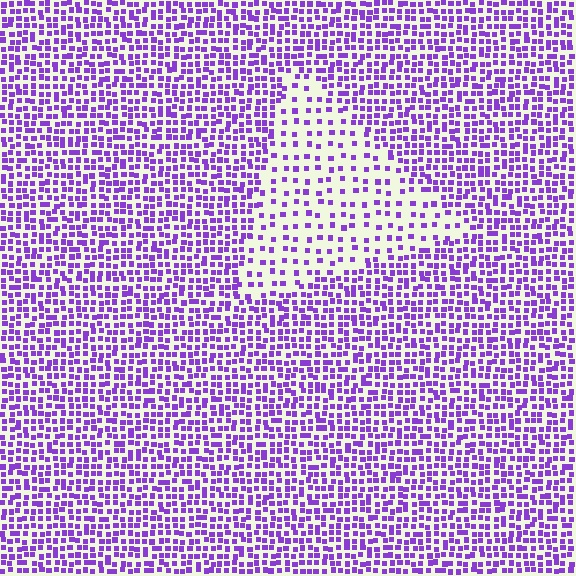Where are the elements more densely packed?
The elements are more densely packed outside the triangle boundary.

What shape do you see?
I see a triangle.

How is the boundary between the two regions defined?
The boundary is defined by a change in element density (approximately 2.4x ratio). All elements are the same color, size, and shape.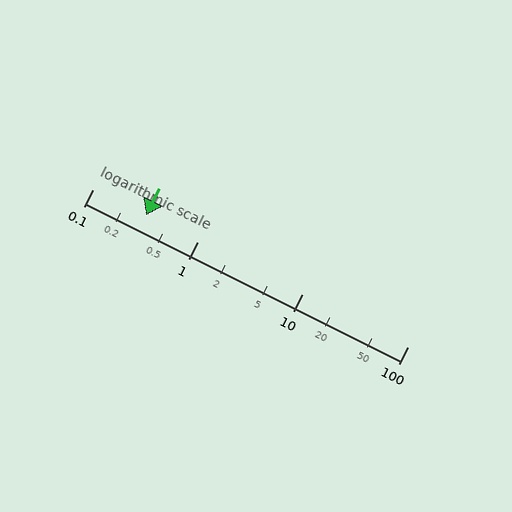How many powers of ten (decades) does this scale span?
The scale spans 3 decades, from 0.1 to 100.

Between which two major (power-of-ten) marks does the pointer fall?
The pointer is between 0.1 and 1.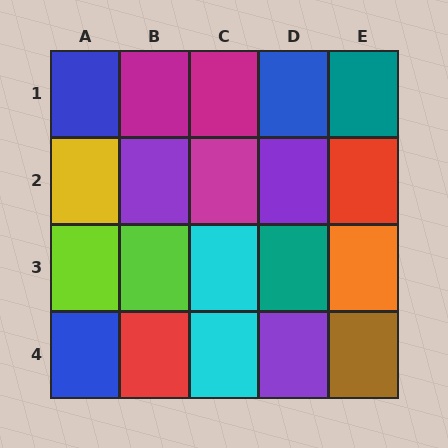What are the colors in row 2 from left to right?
Yellow, purple, magenta, purple, red.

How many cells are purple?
3 cells are purple.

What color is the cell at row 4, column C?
Cyan.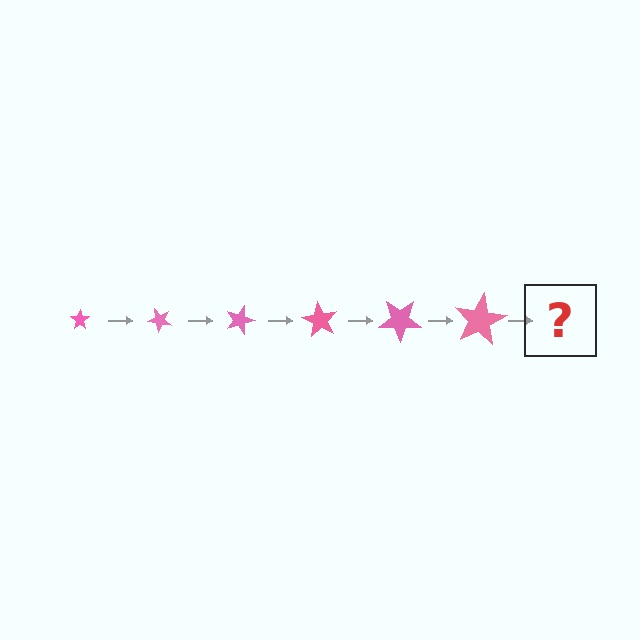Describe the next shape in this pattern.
It should be a star, larger than the previous one and rotated 270 degrees from the start.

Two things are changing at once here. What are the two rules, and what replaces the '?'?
The two rules are that the star grows larger each step and it rotates 45 degrees each step. The '?' should be a star, larger than the previous one and rotated 270 degrees from the start.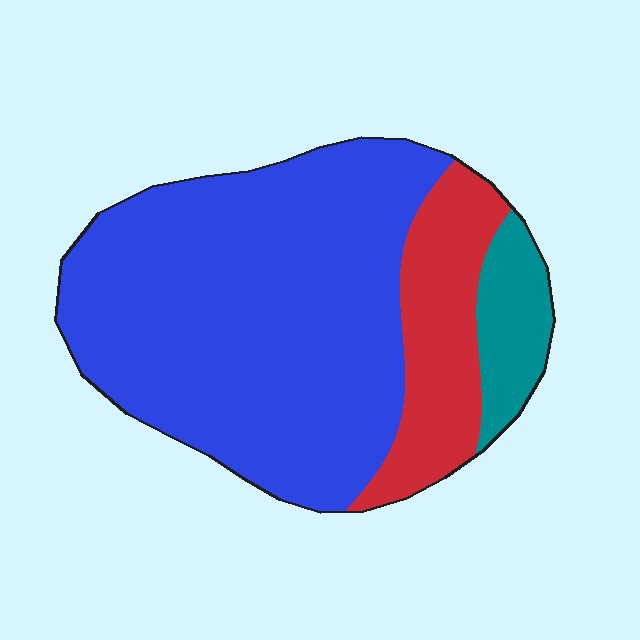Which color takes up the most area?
Blue, at roughly 70%.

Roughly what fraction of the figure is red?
Red covers 19% of the figure.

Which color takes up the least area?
Teal, at roughly 10%.